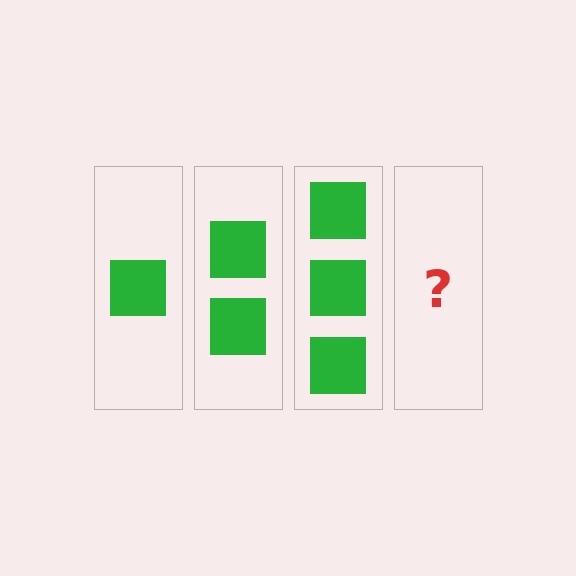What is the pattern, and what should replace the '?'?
The pattern is that each step adds one more square. The '?' should be 4 squares.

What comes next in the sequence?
The next element should be 4 squares.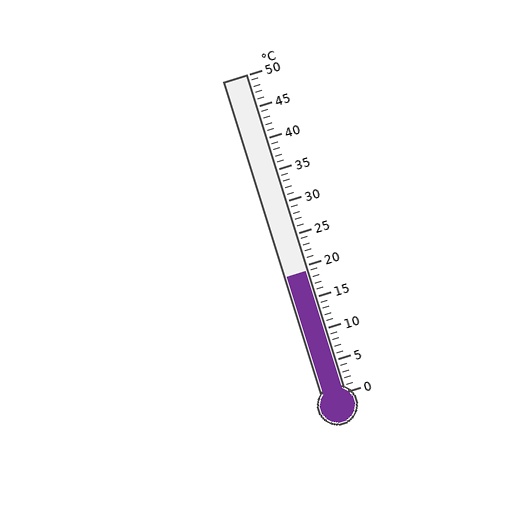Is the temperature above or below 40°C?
The temperature is below 40°C.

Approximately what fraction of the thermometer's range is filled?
The thermometer is filled to approximately 40% of its range.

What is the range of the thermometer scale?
The thermometer scale ranges from 0°C to 50°C.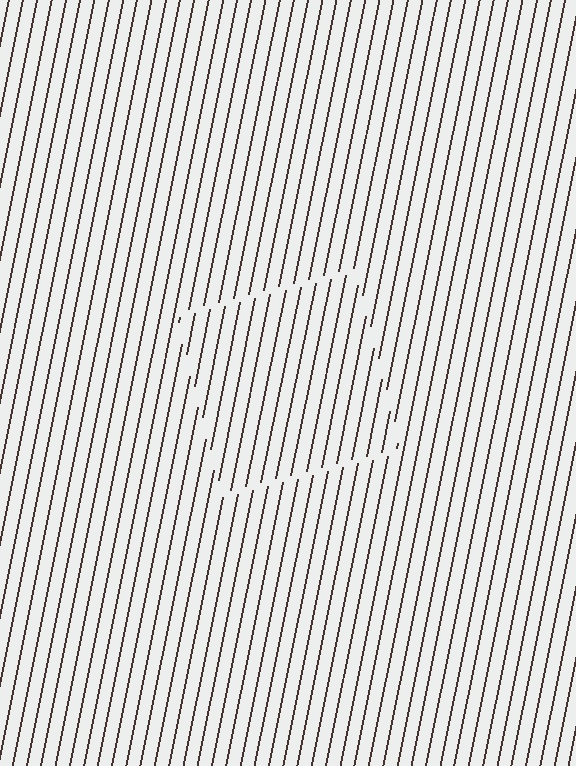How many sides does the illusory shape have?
4 sides — the line-ends trace a square.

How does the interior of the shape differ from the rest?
The interior of the shape contains the same grating, shifted by half a period — the contour is defined by the phase discontinuity where line-ends from the inner and outer gratings abut.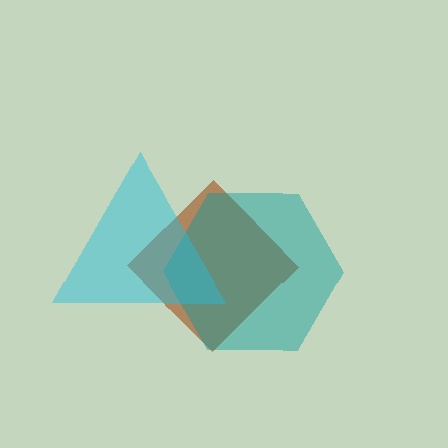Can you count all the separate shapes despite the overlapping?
Yes, there are 3 separate shapes.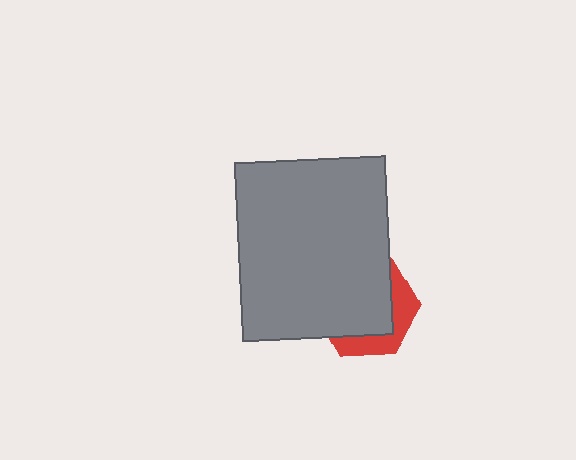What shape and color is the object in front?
The object in front is a gray rectangle.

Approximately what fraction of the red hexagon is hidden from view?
Roughly 68% of the red hexagon is hidden behind the gray rectangle.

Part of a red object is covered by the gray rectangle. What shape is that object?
It is a hexagon.